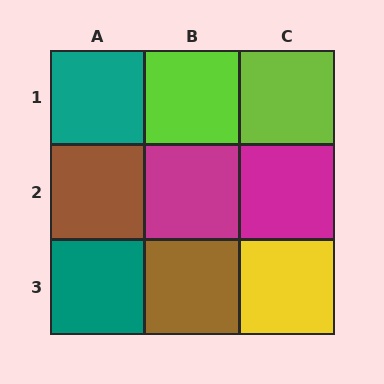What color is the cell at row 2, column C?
Magenta.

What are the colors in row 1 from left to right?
Teal, lime, lime.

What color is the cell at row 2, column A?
Brown.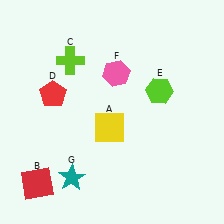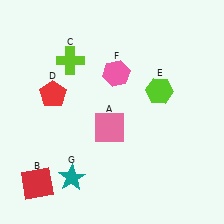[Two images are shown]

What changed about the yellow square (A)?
In Image 1, A is yellow. In Image 2, it changed to pink.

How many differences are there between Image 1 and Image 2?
There is 1 difference between the two images.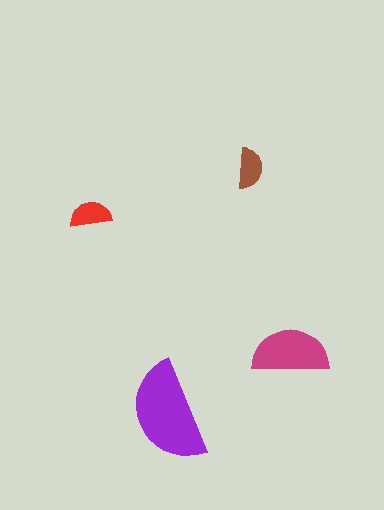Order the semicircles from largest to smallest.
the purple one, the magenta one, the red one, the brown one.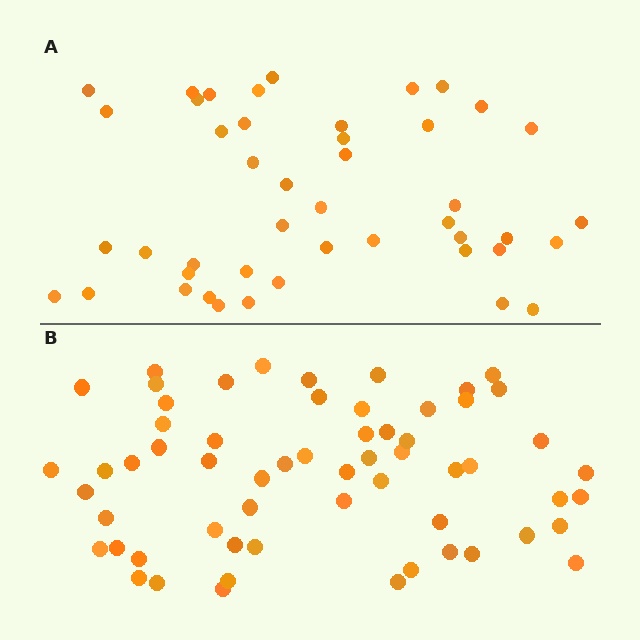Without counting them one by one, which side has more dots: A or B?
Region B (the bottom region) has more dots.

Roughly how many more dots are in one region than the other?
Region B has approximately 15 more dots than region A.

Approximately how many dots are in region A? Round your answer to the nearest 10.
About 40 dots. (The exact count is 45, which rounds to 40.)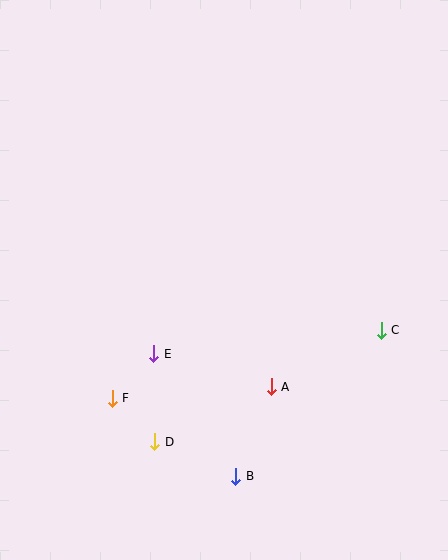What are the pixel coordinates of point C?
Point C is at (381, 330).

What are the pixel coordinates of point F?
Point F is at (112, 398).